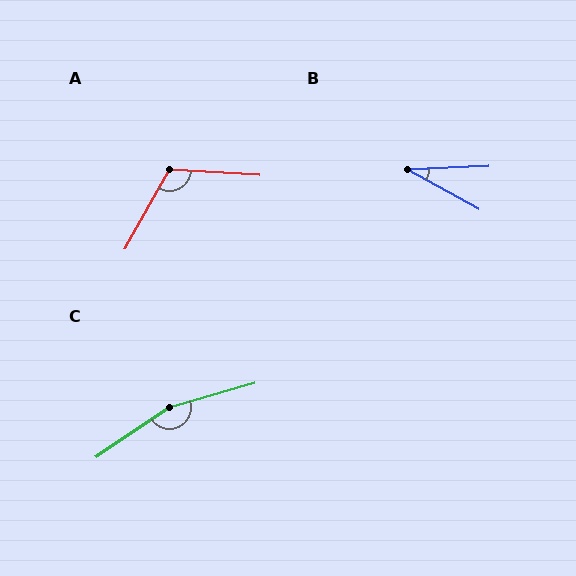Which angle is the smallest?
B, at approximately 31 degrees.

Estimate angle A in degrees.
Approximately 115 degrees.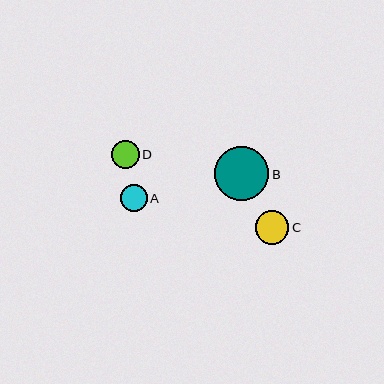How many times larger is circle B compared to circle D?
Circle B is approximately 1.9 times the size of circle D.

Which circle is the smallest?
Circle A is the smallest with a size of approximately 27 pixels.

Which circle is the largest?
Circle B is the largest with a size of approximately 54 pixels.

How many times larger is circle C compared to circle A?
Circle C is approximately 1.2 times the size of circle A.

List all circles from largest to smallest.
From largest to smallest: B, C, D, A.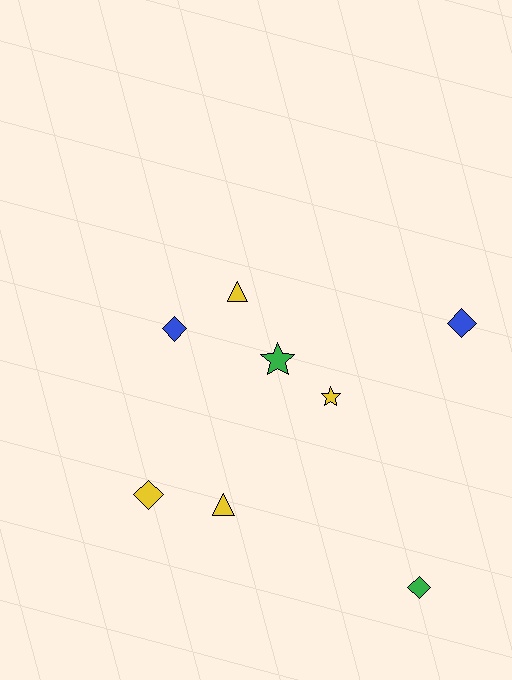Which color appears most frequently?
Yellow, with 4 objects.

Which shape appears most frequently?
Diamond, with 4 objects.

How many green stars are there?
There is 1 green star.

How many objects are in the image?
There are 8 objects.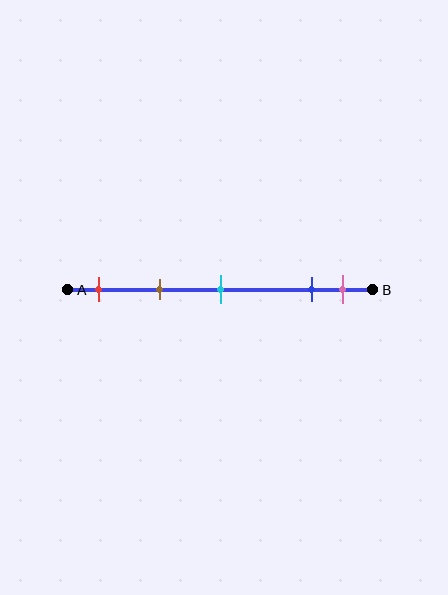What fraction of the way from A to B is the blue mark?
The blue mark is approximately 80% (0.8) of the way from A to B.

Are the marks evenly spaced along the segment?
No, the marks are not evenly spaced.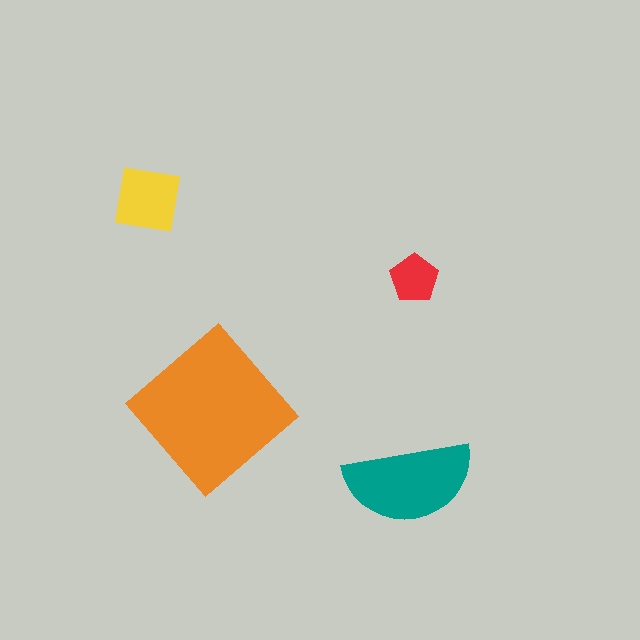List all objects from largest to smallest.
The orange diamond, the teal semicircle, the yellow square, the red pentagon.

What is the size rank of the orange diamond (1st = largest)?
1st.